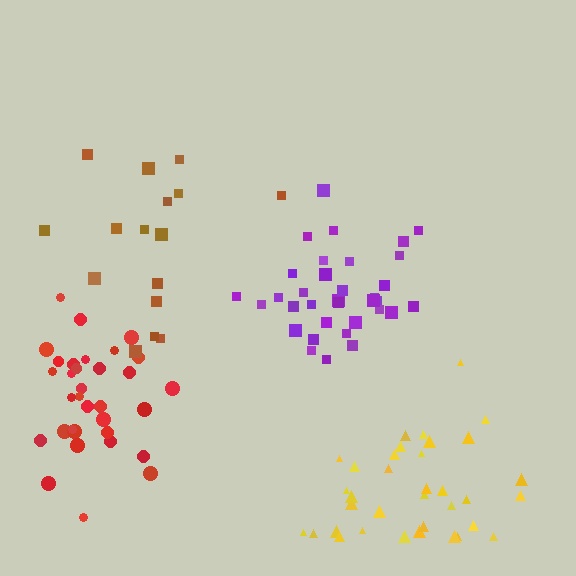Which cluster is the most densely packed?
Red.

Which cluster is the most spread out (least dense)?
Brown.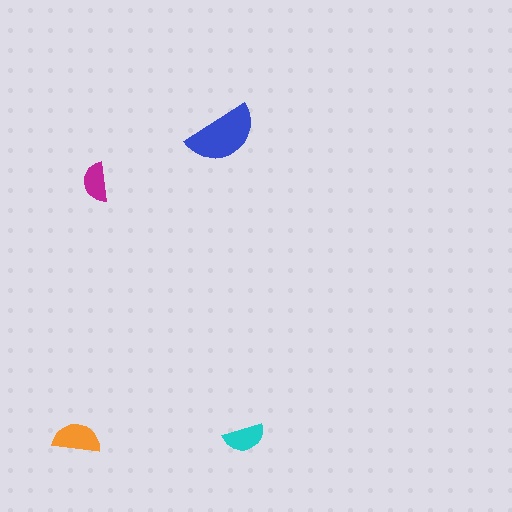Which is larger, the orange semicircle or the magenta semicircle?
The orange one.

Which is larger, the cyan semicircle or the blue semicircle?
The blue one.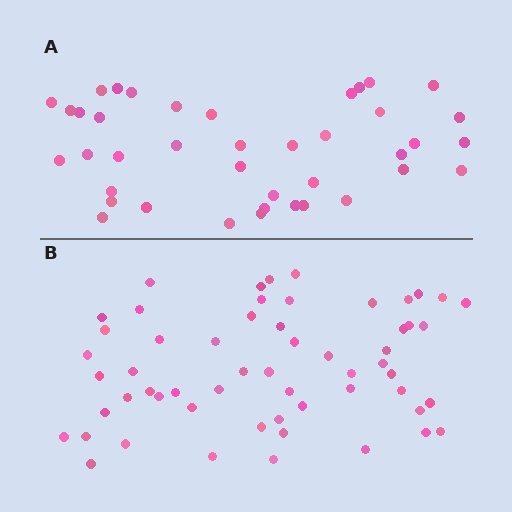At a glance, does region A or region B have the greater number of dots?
Region B (the bottom region) has more dots.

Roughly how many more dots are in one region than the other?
Region B has approximately 15 more dots than region A.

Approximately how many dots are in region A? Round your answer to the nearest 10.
About 40 dots.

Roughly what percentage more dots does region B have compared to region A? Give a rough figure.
About 40% more.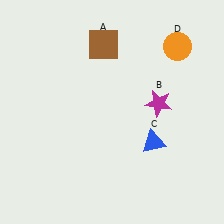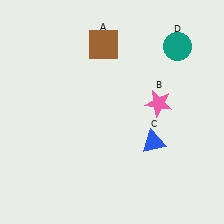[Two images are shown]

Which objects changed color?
B changed from magenta to pink. D changed from orange to teal.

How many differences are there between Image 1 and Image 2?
There are 2 differences between the two images.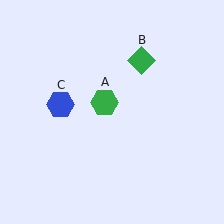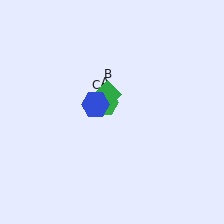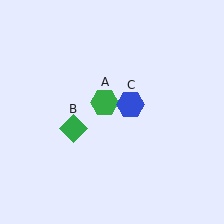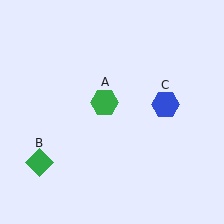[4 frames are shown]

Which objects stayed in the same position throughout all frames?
Green hexagon (object A) remained stationary.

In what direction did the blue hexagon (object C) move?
The blue hexagon (object C) moved right.